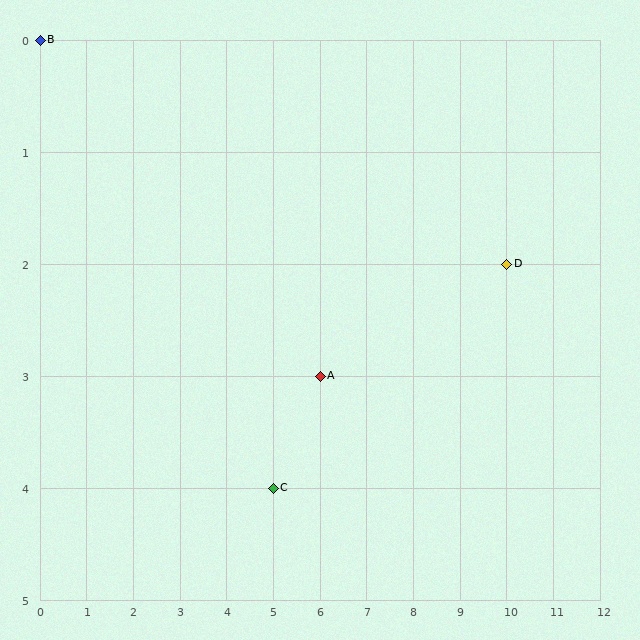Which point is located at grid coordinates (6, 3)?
Point A is at (6, 3).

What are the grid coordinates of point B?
Point B is at grid coordinates (0, 0).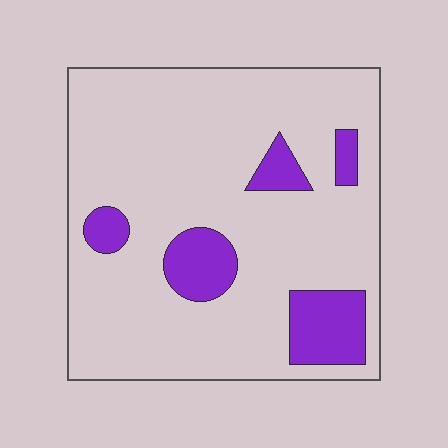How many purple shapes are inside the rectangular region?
5.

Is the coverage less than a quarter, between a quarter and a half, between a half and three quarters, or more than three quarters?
Less than a quarter.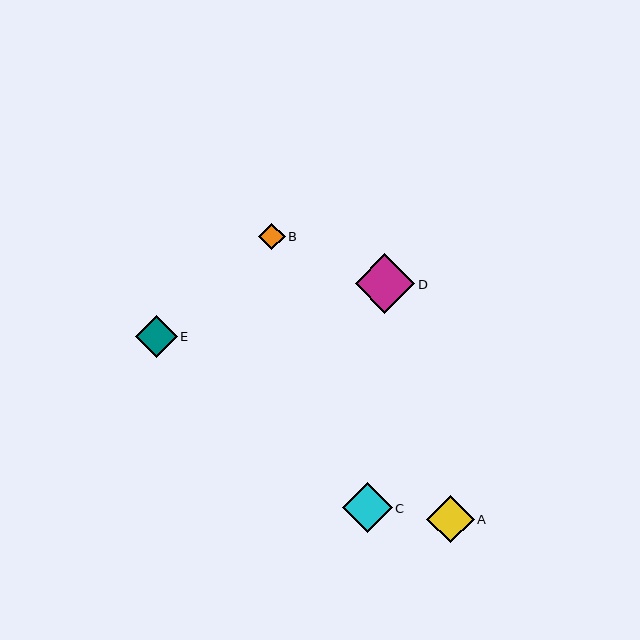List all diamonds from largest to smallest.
From largest to smallest: D, C, A, E, B.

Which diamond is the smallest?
Diamond B is the smallest with a size of approximately 26 pixels.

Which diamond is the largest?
Diamond D is the largest with a size of approximately 60 pixels.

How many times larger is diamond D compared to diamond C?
Diamond D is approximately 1.2 times the size of diamond C.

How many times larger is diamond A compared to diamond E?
Diamond A is approximately 1.1 times the size of diamond E.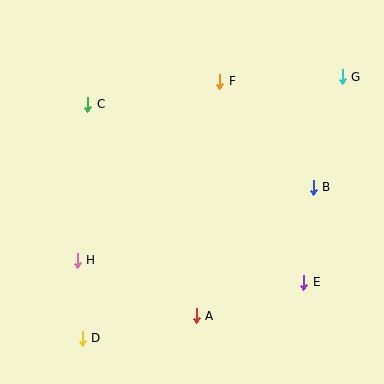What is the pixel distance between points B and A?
The distance between B and A is 174 pixels.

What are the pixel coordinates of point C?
Point C is at (87, 104).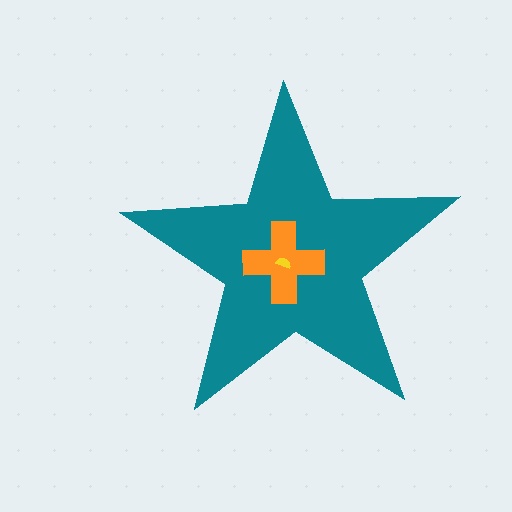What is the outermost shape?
The teal star.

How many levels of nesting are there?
3.